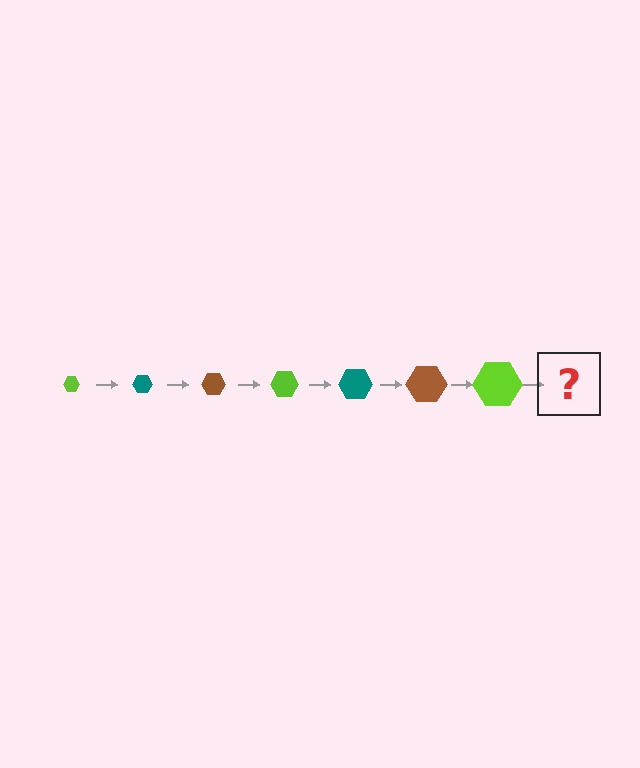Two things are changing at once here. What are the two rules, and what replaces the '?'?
The two rules are that the hexagon grows larger each step and the color cycles through lime, teal, and brown. The '?' should be a teal hexagon, larger than the previous one.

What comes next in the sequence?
The next element should be a teal hexagon, larger than the previous one.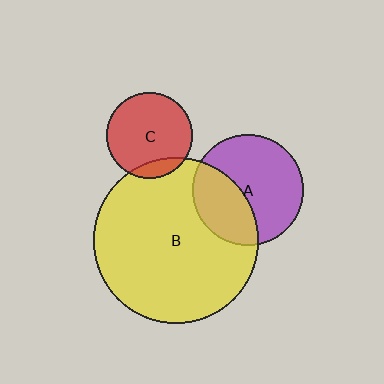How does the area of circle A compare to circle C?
Approximately 1.7 times.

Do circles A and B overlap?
Yes.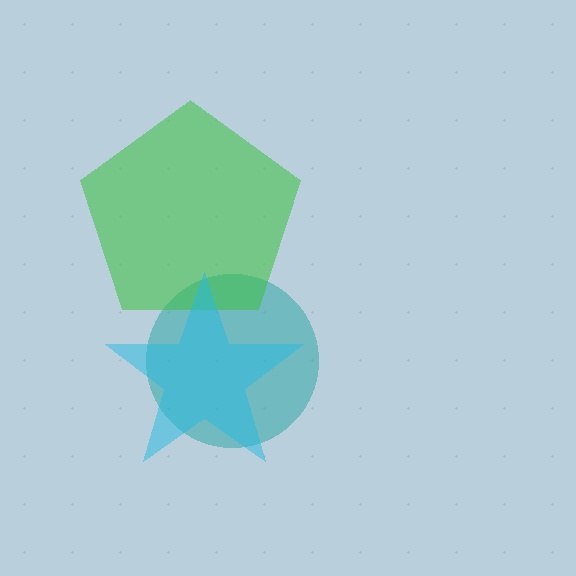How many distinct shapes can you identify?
There are 3 distinct shapes: a teal circle, a green pentagon, a cyan star.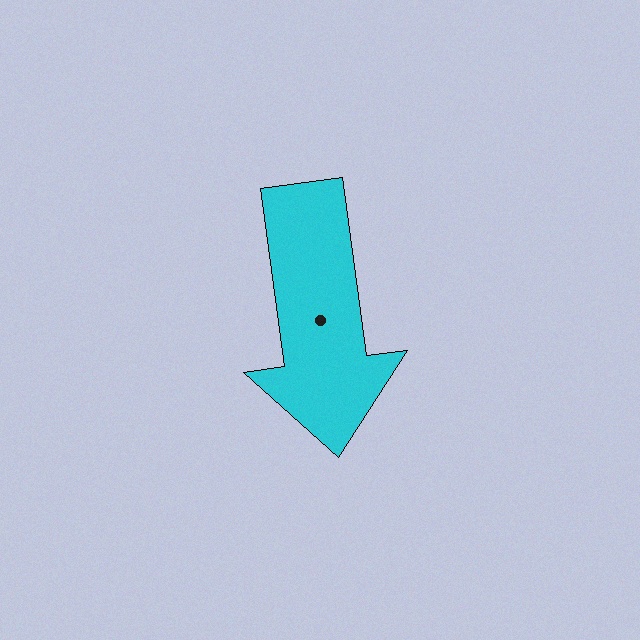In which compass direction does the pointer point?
South.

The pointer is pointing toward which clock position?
Roughly 6 o'clock.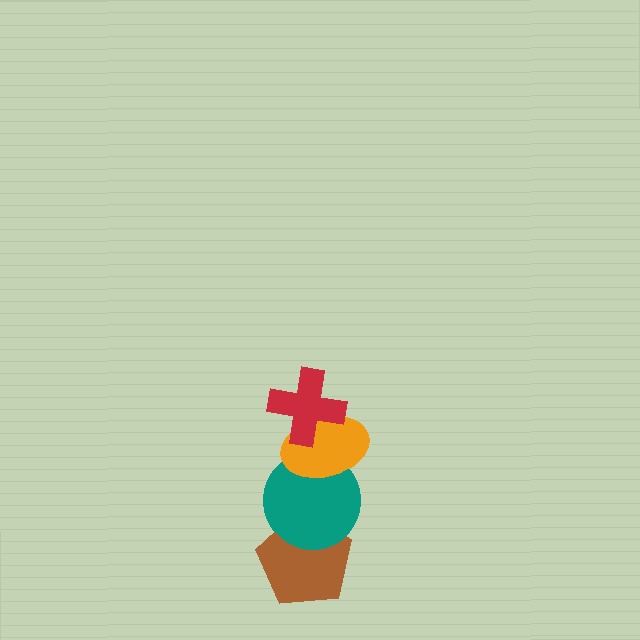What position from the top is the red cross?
The red cross is 1st from the top.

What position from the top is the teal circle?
The teal circle is 3rd from the top.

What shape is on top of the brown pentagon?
The teal circle is on top of the brown pentagon.